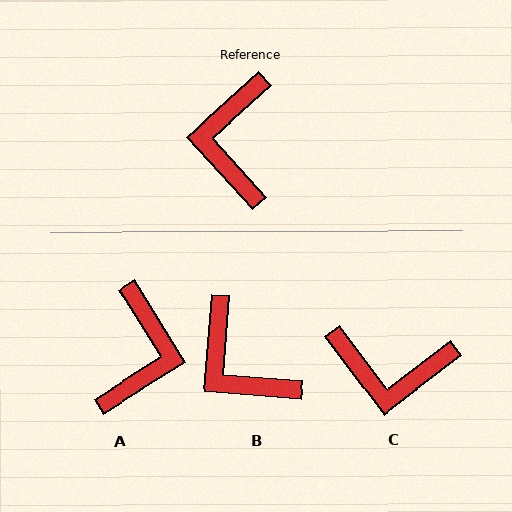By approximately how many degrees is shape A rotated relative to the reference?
Approximately 170 degrees counter-clockwise.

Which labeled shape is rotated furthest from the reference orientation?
A, about 170 degrees away.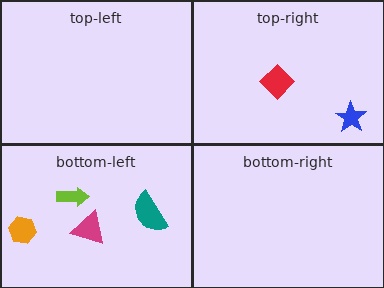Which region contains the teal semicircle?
The bottom-left region.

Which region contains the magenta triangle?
The bottom-left region.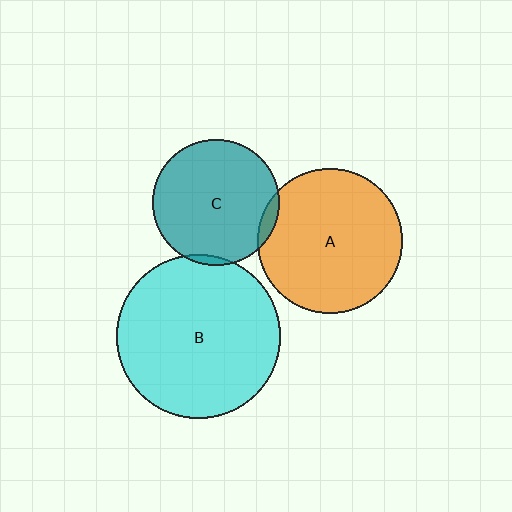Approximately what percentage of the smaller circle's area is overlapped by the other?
Approximately 5%.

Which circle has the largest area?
Circle B (cyan).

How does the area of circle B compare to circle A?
Approximately 1.3 times.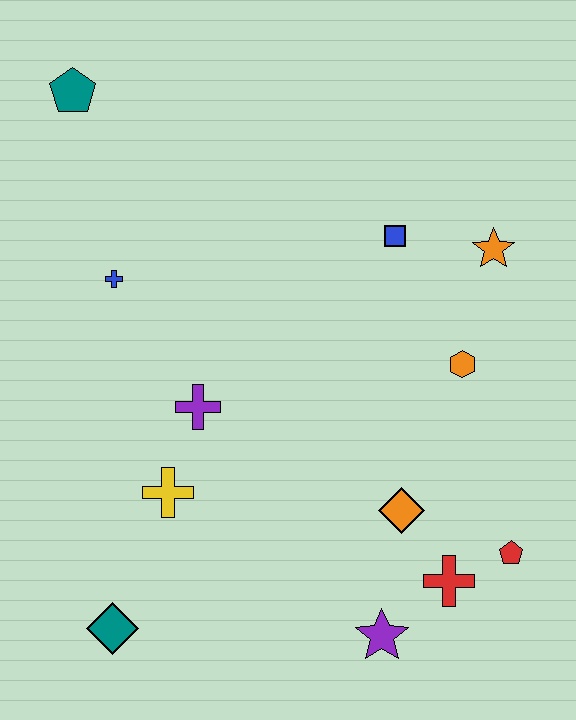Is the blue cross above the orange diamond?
Yes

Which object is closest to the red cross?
The red pentagon is closest to the red cross.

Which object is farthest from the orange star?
The teal diamond is farthest from the orange star.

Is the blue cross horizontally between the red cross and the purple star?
No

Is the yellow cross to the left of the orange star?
Yes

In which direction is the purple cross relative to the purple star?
The purple cross is above the purple star.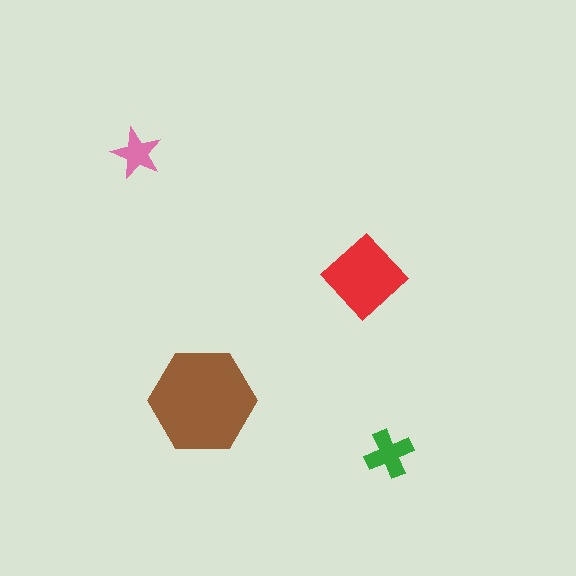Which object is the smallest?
The pink star.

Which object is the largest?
The brown hexagon.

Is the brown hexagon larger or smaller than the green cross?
Larger.